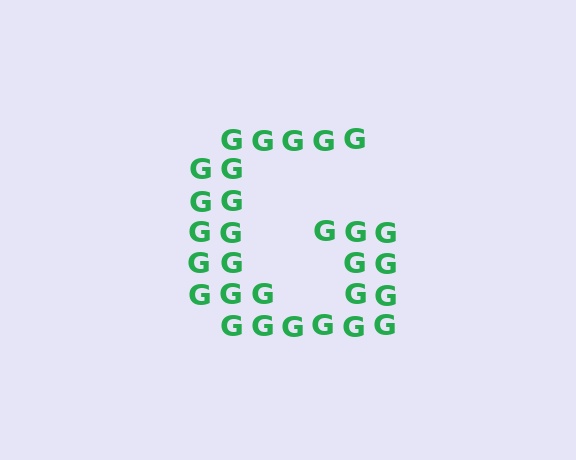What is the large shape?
The large shape is the letter G.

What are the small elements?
The small elements are letter G's.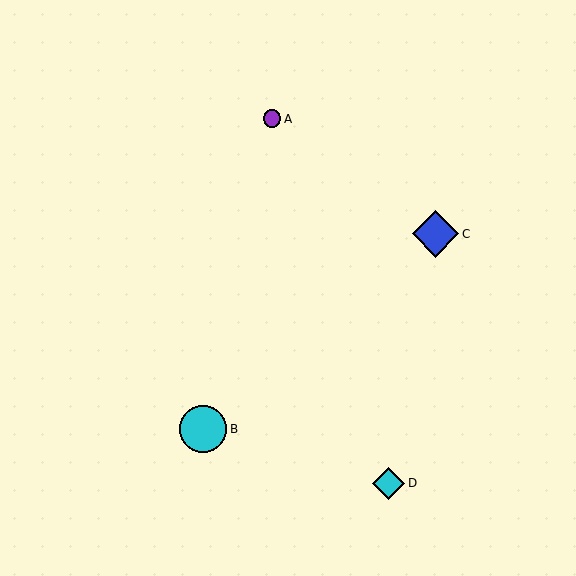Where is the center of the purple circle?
The center of the purple circle is at (272, 119).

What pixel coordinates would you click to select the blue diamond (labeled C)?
Click at (435, 234) to select the blue diamond C.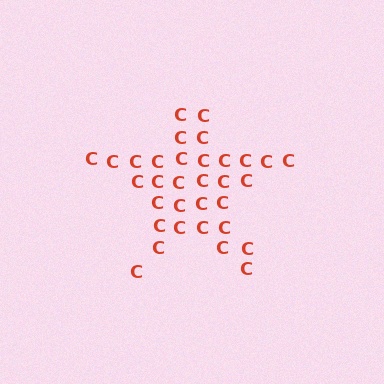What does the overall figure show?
The overall figure shows a star.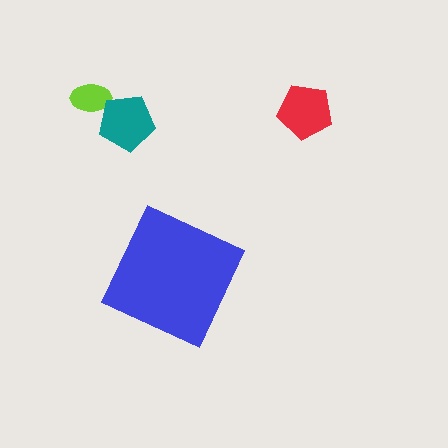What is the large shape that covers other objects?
A blue diamond.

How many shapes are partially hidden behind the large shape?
0 shapes are partially hidden.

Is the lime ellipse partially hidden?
No, the lime ellipse is fully visible.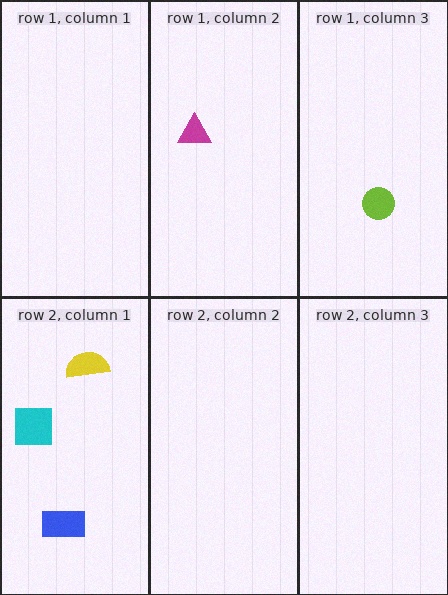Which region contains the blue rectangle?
The row 2, column 1 region.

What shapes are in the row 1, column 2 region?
The magenta triangle.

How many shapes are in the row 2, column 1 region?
3.